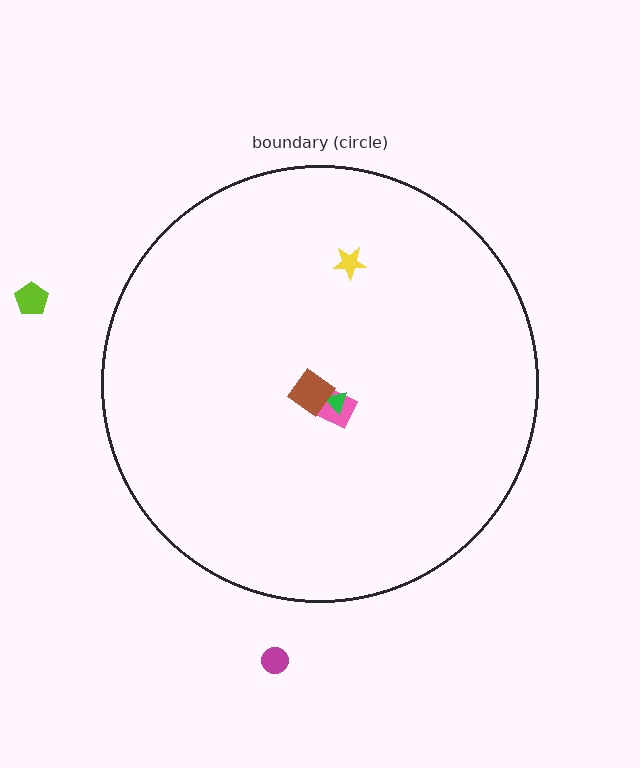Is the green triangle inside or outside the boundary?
Inside.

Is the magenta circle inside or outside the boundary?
Outside.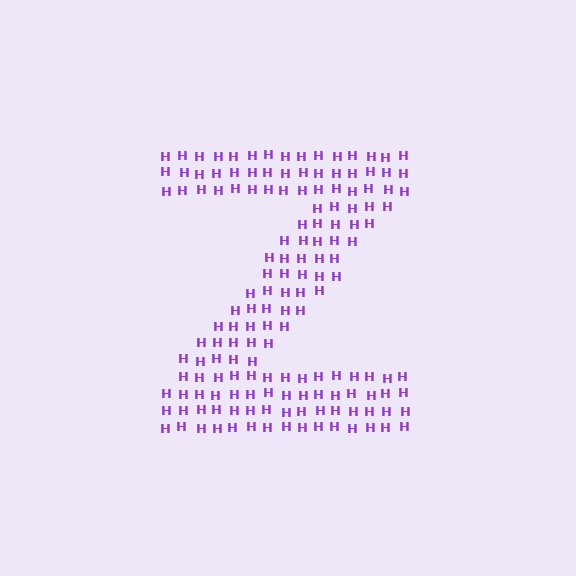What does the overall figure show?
The overall figure shows the letter Z.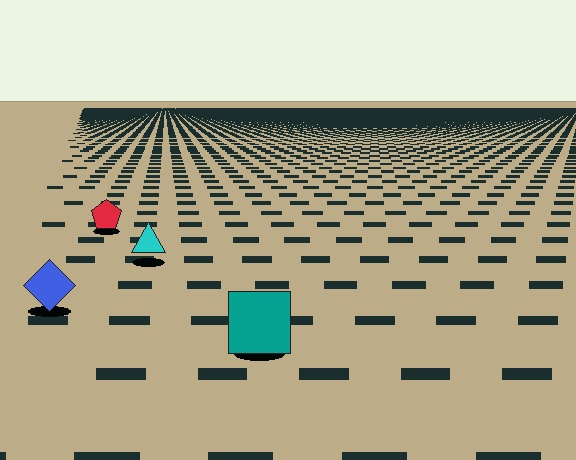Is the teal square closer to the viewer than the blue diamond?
Yes. The teal square is closer — you can tell from the texture gradient: the ground texture is coarser near it.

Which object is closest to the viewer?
The teal square is closest. The texture marks near it are larger and more spread out.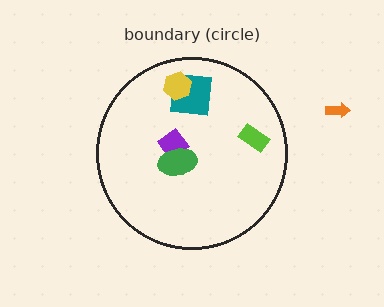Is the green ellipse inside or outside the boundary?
Inside.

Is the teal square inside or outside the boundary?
Inside.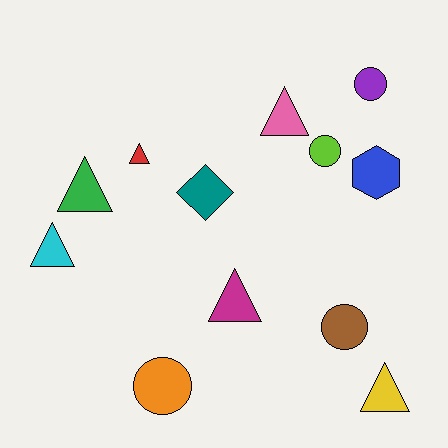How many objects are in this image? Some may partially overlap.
There are 12 objects.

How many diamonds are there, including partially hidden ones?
There is 1 diamond.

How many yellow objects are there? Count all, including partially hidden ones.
There is 1 yellow object.